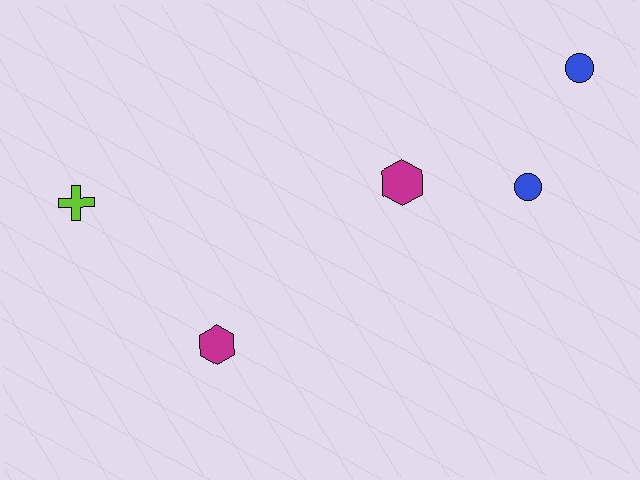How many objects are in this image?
There are 5 objects.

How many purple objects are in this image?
There are no purple objects.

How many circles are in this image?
There are 2 circles.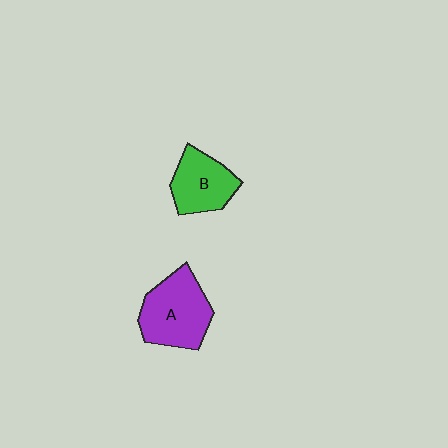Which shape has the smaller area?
Shape B (green).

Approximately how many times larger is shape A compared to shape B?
Approximately 1.3 times.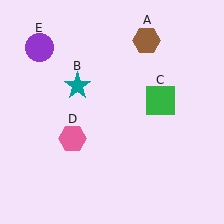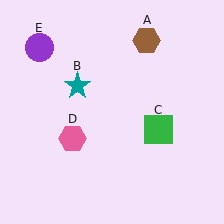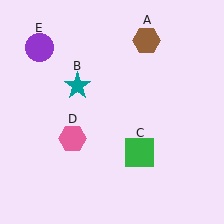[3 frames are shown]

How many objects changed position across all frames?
1 object changed position: green square (object C).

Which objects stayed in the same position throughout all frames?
Brown hexagon (object A) and teal star (object B) and pink hexagon (object D) and purple circle (object E) remained stationary.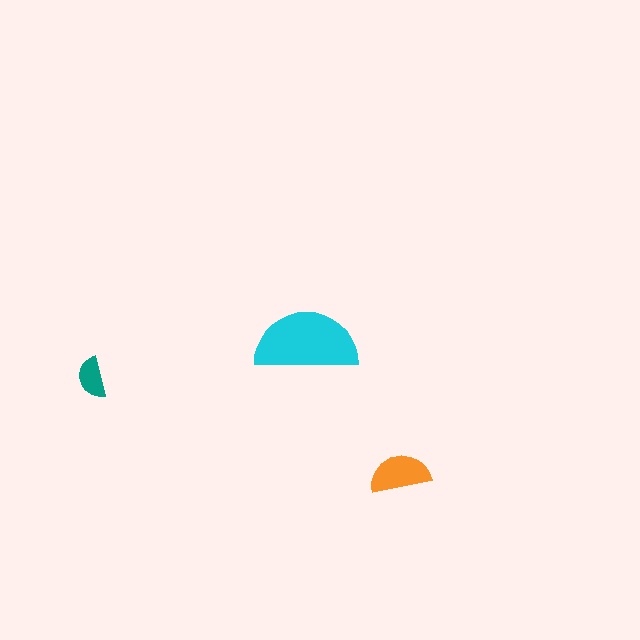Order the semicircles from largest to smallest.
the cyan one, the orange one, the teal one.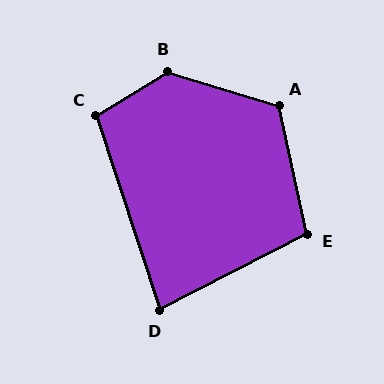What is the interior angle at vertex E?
Approximately 105 degrees (obtuse).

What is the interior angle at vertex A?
Approximately 119 degrees (obtuse).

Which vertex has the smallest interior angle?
D, at approximately 81 degrees.